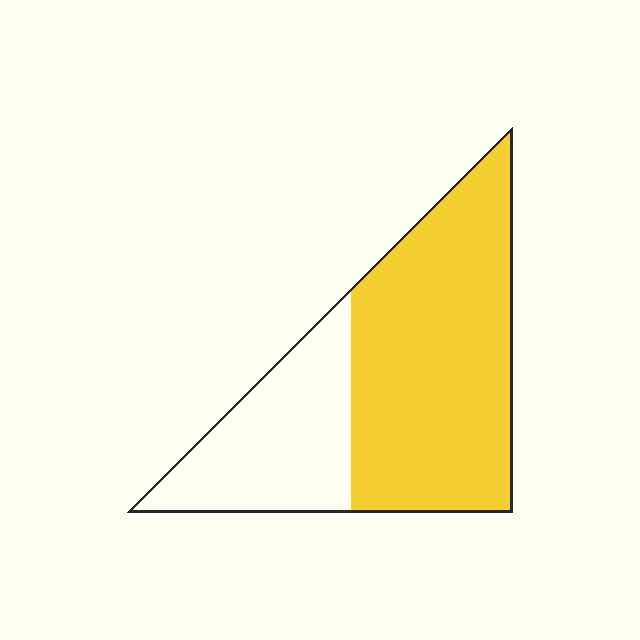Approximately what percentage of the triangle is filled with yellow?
Approximately 65%.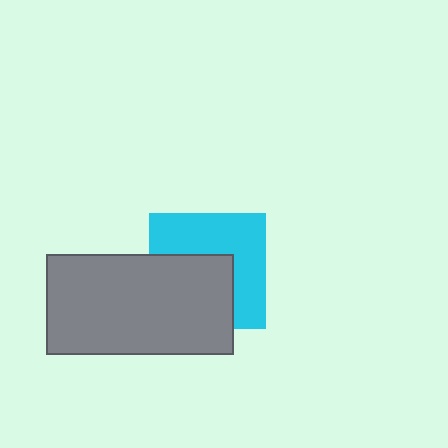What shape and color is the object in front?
The object in front is a gray rectangle.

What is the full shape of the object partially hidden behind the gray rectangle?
The partially hidden object is a cyan square.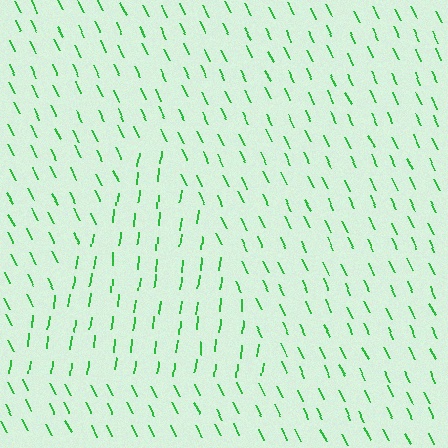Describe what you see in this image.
The image is filled with small green line segments. A triangle region in the image has lines oriented differently from the surrounding lines, creating a visible texture boundary.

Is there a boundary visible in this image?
Yes, there is a texture boundary formed by a change in line orientation.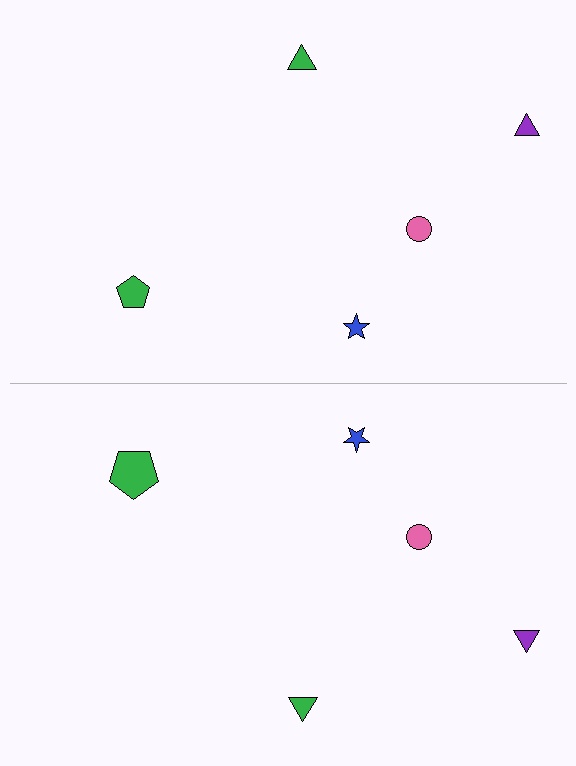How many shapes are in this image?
There are 10 shapes in this image.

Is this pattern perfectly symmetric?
No, the pattern is not perfectly symmetric. The green pentagon on the bottom side has a different size than its mirror counterpart.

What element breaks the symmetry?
The green pentagon on the bottom side has a different size than its mirror counterpart.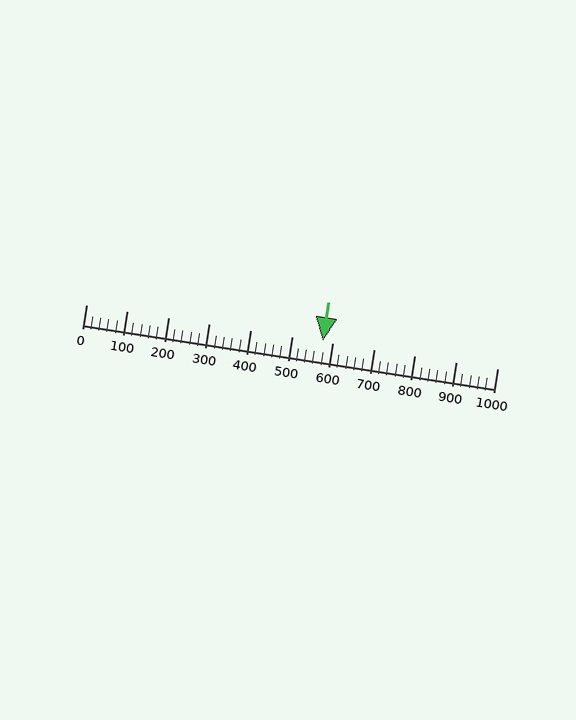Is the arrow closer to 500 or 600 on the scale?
The arrow is closer to 600.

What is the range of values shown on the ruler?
The ruler shows values from 0 to 1000.